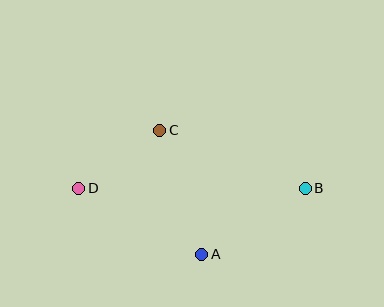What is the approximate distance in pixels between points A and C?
The distance between A and C is approximately 131 pixels.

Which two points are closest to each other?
Points C and D are closest to each other.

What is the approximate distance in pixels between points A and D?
The distance between A and D is approximately 140 pixels.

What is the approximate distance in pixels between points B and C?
The distance between B and C is approximately 157 pixels.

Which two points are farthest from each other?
Points B and D are farthest from each other.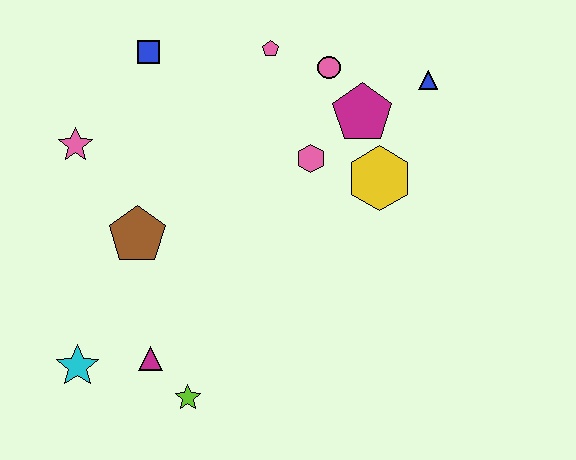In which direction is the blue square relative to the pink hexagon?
The blue square is to the left of the pink hexagon.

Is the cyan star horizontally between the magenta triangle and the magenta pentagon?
No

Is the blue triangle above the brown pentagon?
Yes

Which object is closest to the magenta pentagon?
The pink circle is closest to the magenta pentagon.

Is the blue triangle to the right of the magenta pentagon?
Yes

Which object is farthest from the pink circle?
The cyan star is farthest from the pink circle.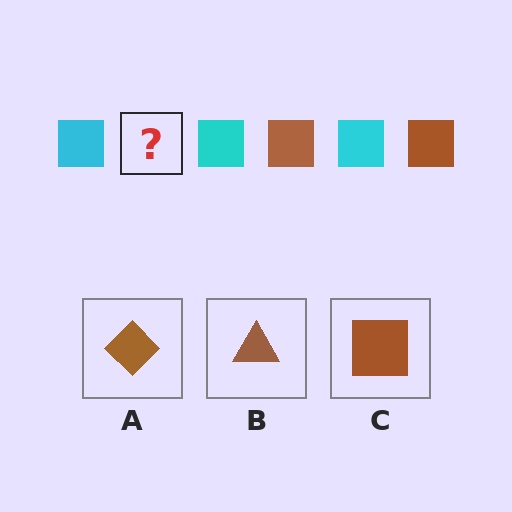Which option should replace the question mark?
Option C.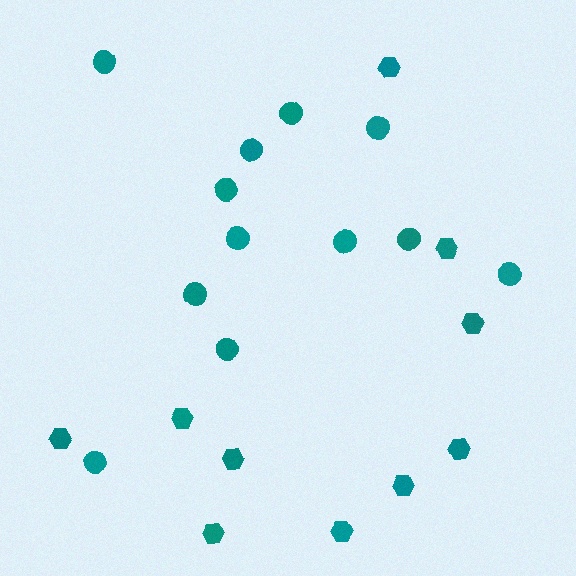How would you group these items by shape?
There are 2 groups: one group of circles (12) and one group of hexagons (10).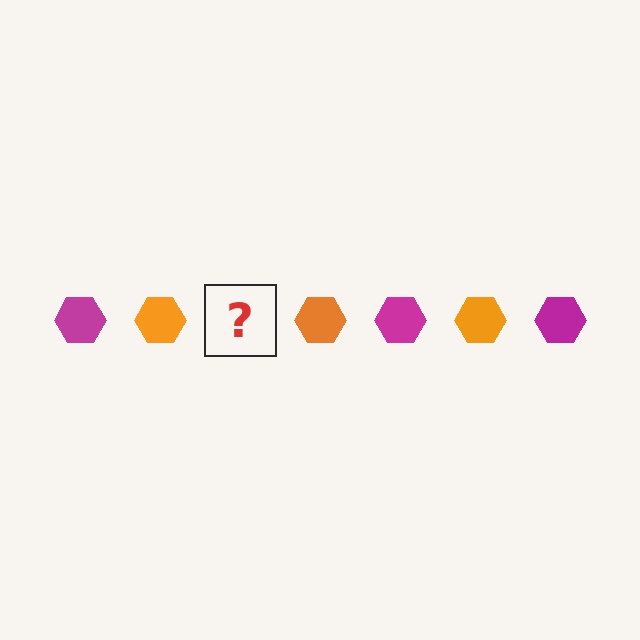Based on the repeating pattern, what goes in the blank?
The blank should be a magenta hexagon.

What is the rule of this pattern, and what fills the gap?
The rule is that the pattern cycles through magenta, orange hexagons. The gap should be filled with a magenta hexagon.